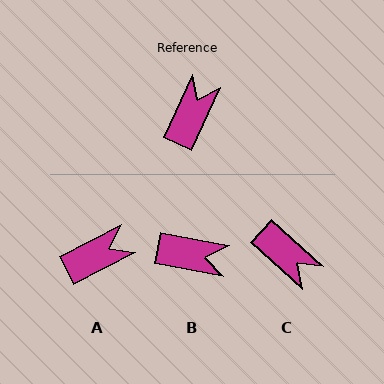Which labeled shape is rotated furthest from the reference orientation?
C, about 107 degrees away.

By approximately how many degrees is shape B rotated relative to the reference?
Approximately 76 degrees clockwise.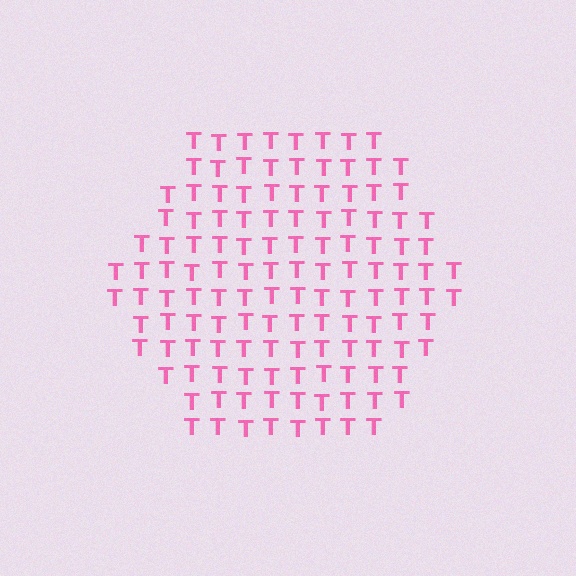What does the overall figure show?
The overall figure shows a hexagon.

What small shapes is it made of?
It is made of small letter T's.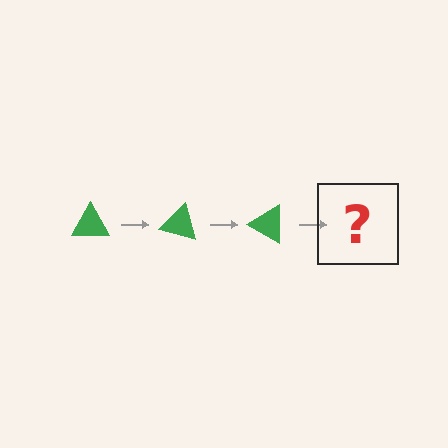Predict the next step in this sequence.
The next step is a green triangle rotated 45 degrees.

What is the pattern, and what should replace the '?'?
The pattern is that the triangle rotates 15 degrees each step. The '?' should be a green triangle rotated 45 degrees.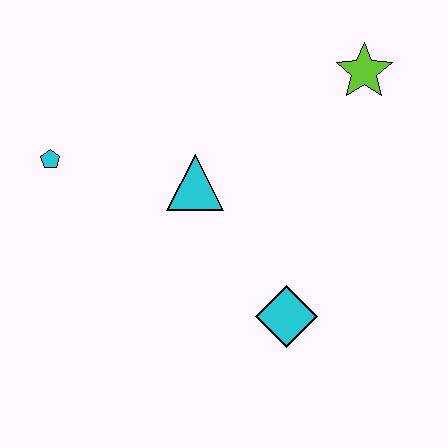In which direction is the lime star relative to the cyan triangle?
The lime star is to the right of the cyan triangle.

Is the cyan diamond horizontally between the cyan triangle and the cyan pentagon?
No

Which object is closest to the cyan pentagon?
The cyan triangle is closest to the cyan pentagon.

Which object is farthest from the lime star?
The cyan pentagon is farthest from the lime star.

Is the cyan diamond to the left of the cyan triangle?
No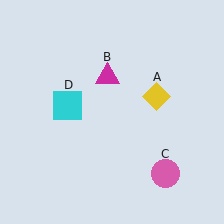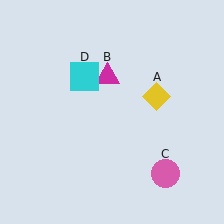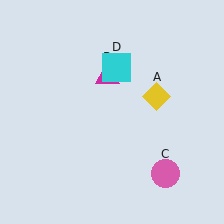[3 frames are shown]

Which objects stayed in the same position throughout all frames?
Yellow diamond (object A) and magenta triangle (object B) and pink circle (object C) remained stationary.